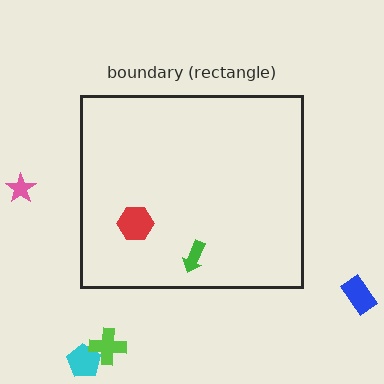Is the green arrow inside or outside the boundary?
Inside.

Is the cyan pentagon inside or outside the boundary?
Outside.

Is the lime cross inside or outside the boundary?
Outside.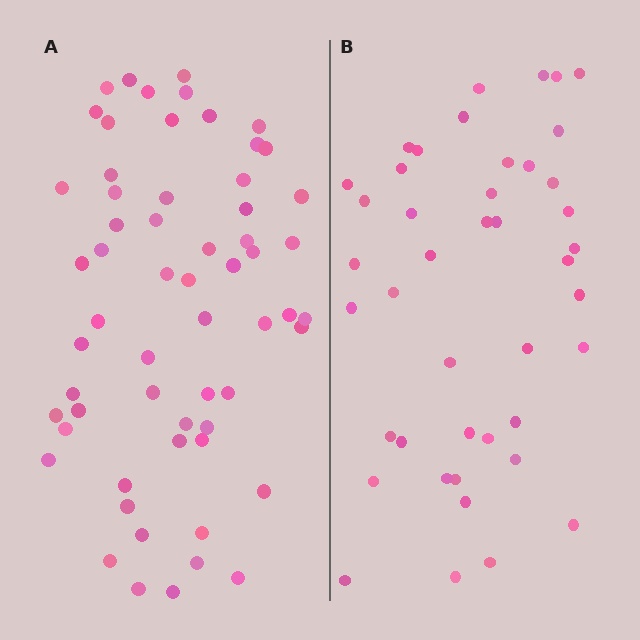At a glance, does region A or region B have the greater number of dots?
Region A (the left region) has more dots.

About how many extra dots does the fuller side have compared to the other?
Region A has approximately 15 more dots than region B.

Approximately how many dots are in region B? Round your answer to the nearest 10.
About 40 dots. (The exact count is 43, which rounds to 40.)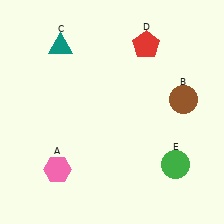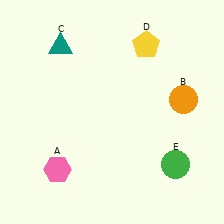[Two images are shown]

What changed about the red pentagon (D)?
In Image 1, D is red. In Image 2, it changed to yellow.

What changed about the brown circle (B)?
In Image 1, B is brown. In Image 2, it changed to orange.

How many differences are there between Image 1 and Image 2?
There are 2 differences between the two images.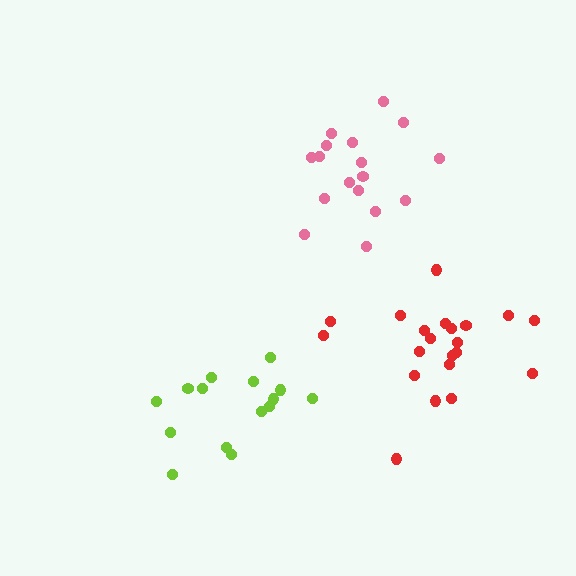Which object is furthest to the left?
The lime cluster is leftmost.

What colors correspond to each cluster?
The clusters are colored: red, pink, lime.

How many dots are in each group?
Group 1: 21 dots, Group 2: 17 dots, Group 3: 15 dots (53 total).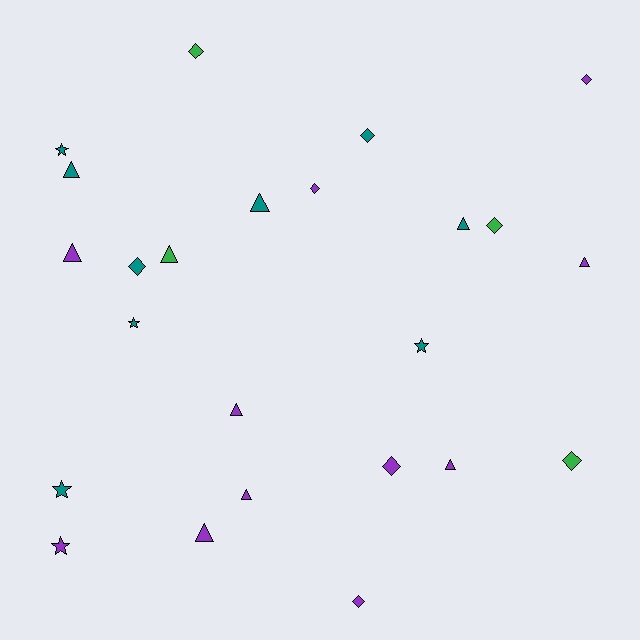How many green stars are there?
There are no green stars.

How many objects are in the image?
There are 24 objects.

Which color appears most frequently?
Purple, with 11 objects.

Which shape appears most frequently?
Triangle, with 10 objects.